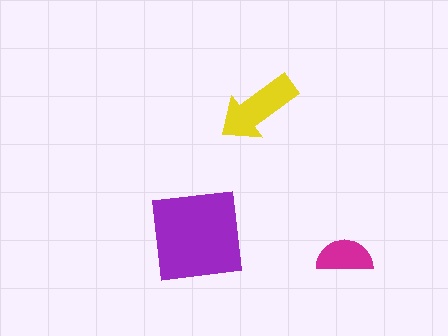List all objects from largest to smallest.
The purple square, the yellow arrow, the magenta semicircle.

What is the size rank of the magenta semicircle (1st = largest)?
3rd.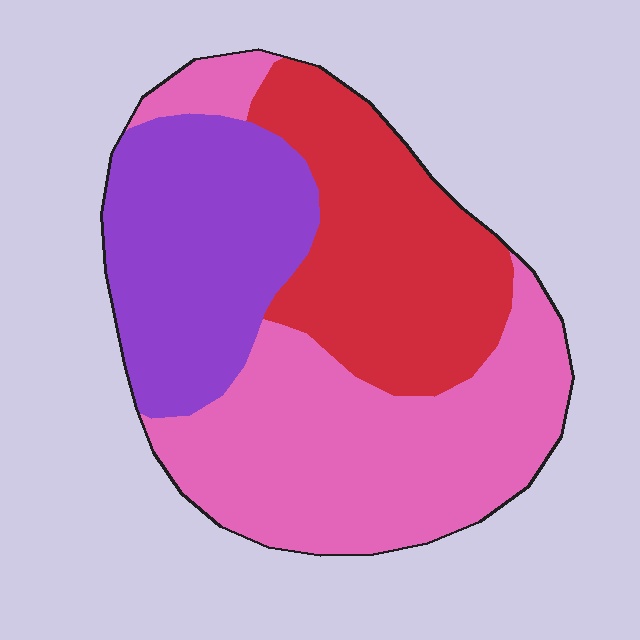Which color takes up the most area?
Pink, at roughly 45%.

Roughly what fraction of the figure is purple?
Purple takes up between a sixth and a third of the figure.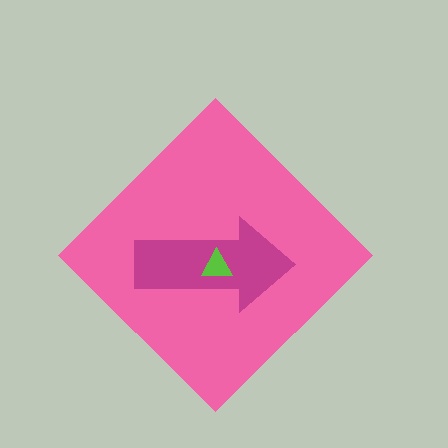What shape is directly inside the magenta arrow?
The lime triangle.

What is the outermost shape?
The pink diamond.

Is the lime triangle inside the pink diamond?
Yes.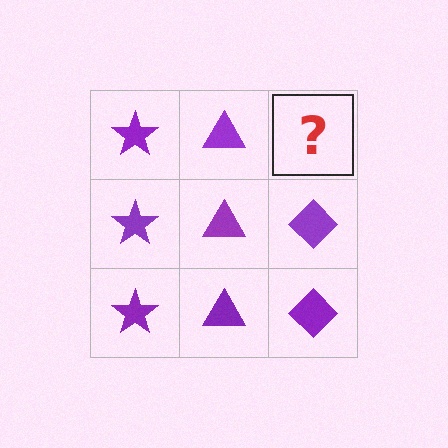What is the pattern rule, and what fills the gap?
The rule is that each column has a consistent shape. The gap should be filled with a purple diamond.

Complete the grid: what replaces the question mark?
The question mark should be replaced with a purple diamond.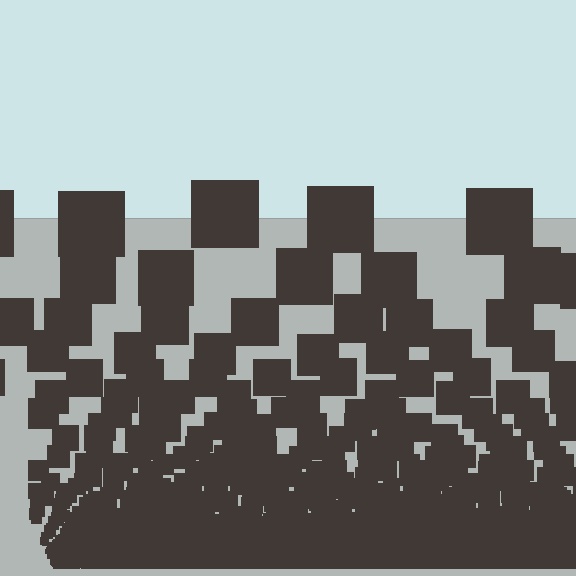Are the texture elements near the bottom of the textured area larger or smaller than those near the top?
Smaller. The gradient is inverted — elements near the bottom are smaller and denser.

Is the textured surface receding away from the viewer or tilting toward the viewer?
The surface appears to tilt toward the viewer. Texture elements get larger and sparser toward the top.